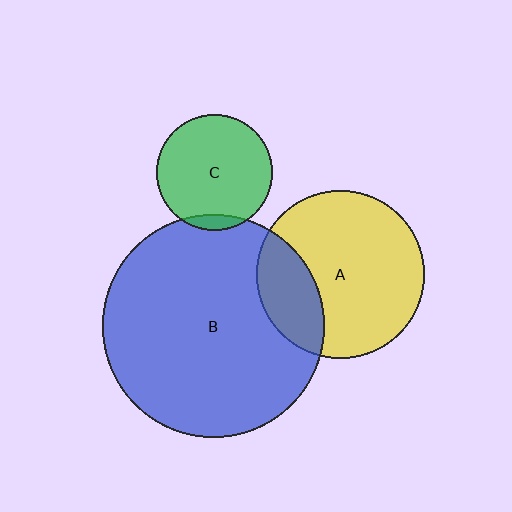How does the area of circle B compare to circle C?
Approximately 3.7 times.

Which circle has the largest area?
Circle B (blue).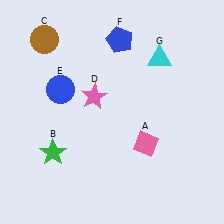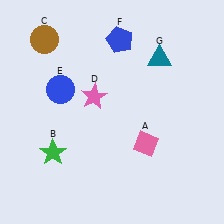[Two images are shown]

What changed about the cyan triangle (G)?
In Image 1, G is cyan. In Image 2, it changed to teal.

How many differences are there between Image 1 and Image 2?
There is 1 difference between the two images.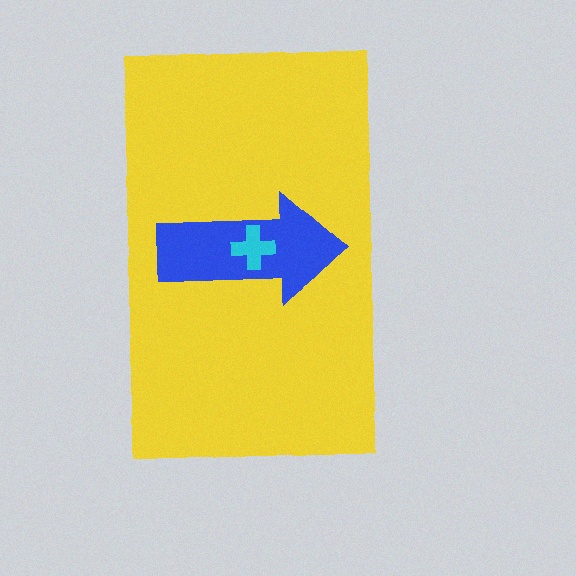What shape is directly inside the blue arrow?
The cyan cross.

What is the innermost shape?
The cyan cross.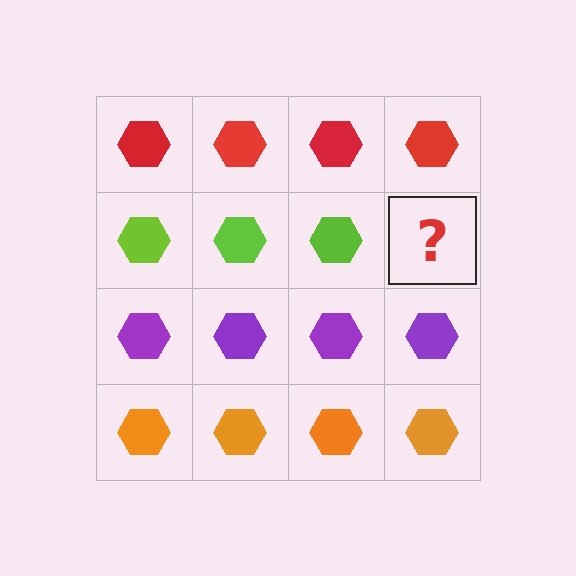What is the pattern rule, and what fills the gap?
The rule is that each row has a consistent color. The gap should be filled with a lime hexagon.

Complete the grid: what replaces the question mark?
The question mark should be replaced with a lime hexagon.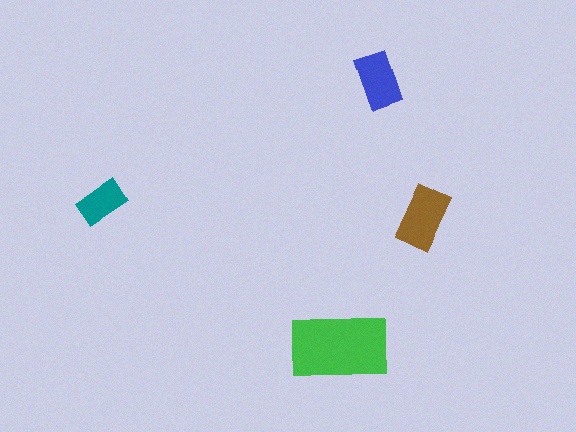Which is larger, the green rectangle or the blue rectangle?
The green one.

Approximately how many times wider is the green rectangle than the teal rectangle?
About 2 times wider.